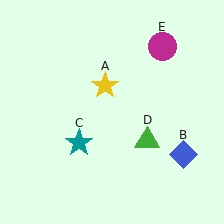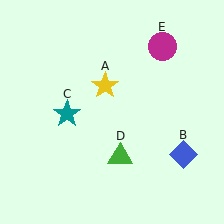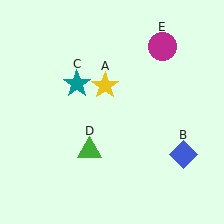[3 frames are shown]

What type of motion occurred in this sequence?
The teal star (object C), green triangle (object D) rotated clockwise around the center of the scene.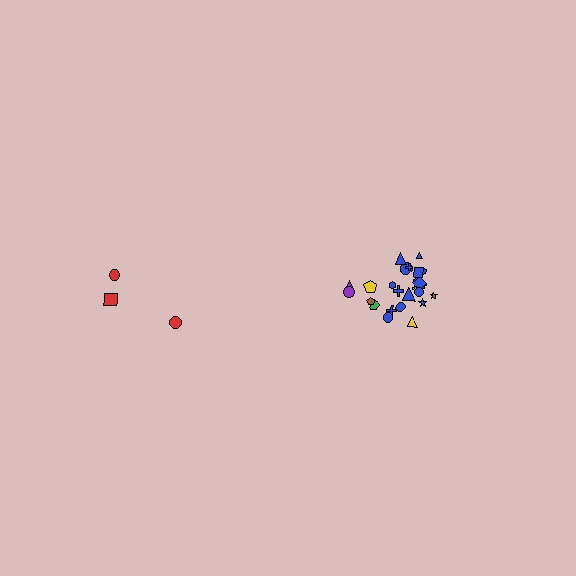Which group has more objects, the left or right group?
The right group.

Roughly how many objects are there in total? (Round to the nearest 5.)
Roughly 30 objects in total.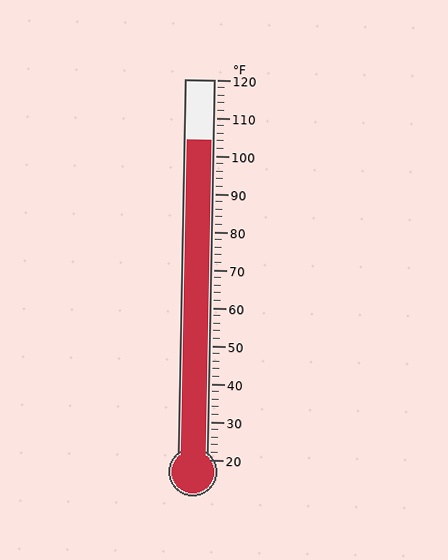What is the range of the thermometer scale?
The thermometer scale ranges from 20°F to 120°F.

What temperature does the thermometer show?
The thermometer shows approximately 104°F.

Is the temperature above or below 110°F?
The temperature is below 110°F.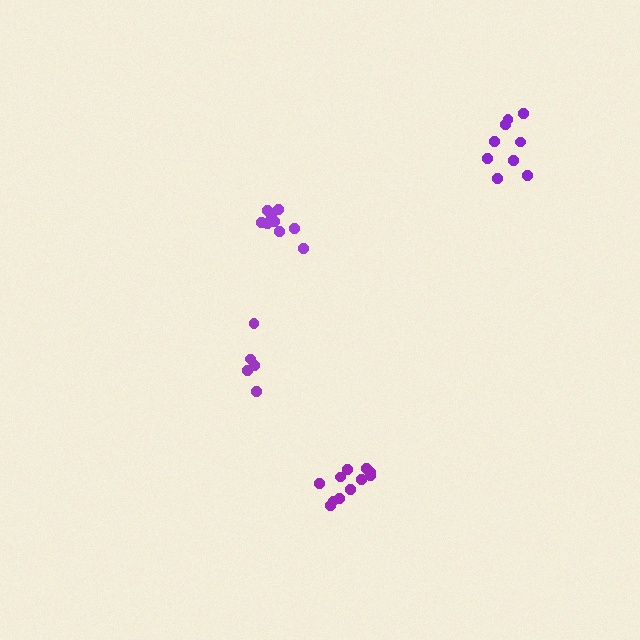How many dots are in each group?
Group 1: 5 dots, Group 2: 11 dots, Group 3: 9 dots, Group 4: 9 dots (34 total).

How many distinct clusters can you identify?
There are 4 distinct clusters.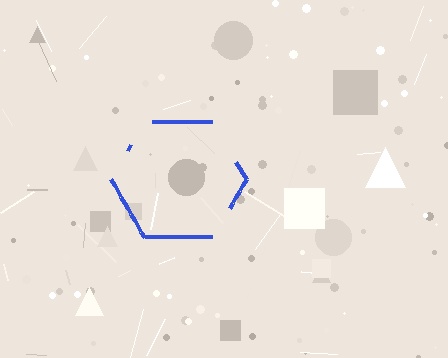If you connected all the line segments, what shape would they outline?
They would outline a hexagon.